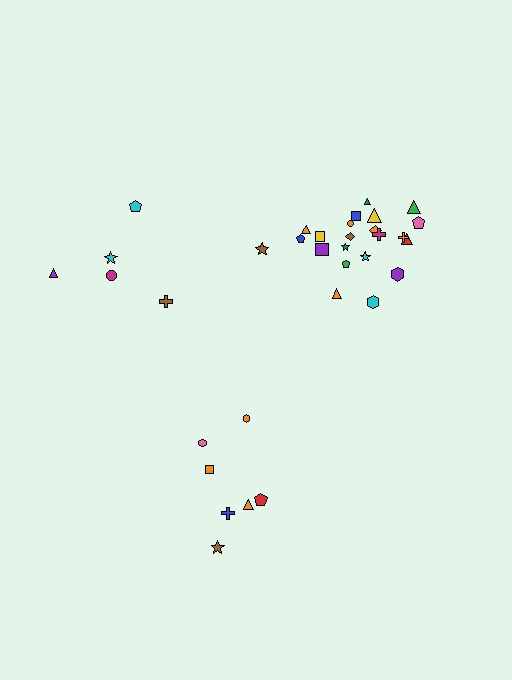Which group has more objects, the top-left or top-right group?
The top-right group.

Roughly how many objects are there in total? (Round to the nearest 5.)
Roughly 35 objects in total.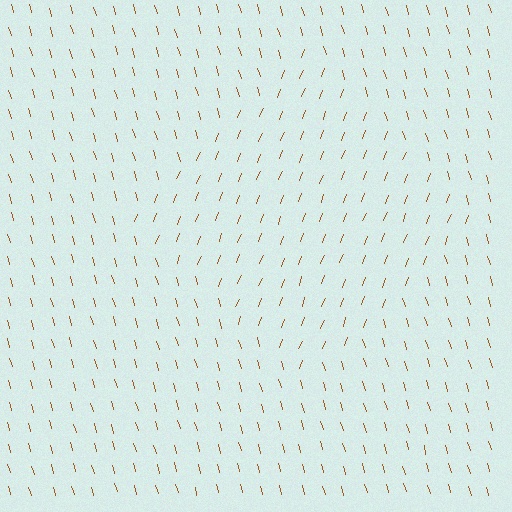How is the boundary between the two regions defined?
The boundary is defined purely by a change in line orientation (approximately 37 degrees difference). All lines are the same color and thickness.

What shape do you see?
I see a diamond.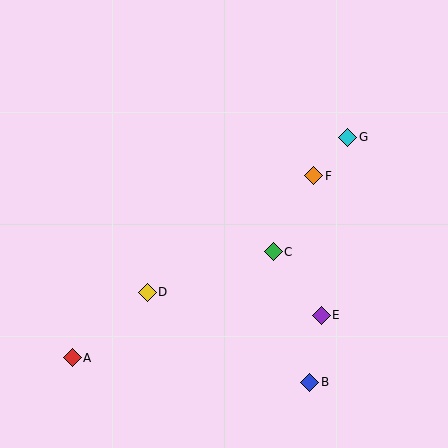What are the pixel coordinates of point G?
Point G is at (348, 137).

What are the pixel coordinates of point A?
Point A is at (72, 358).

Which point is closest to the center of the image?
Point C at (273, 252) is closest to the center.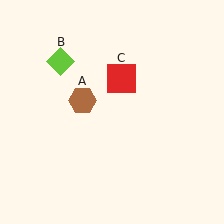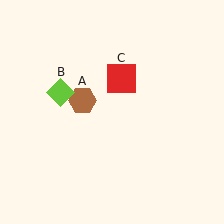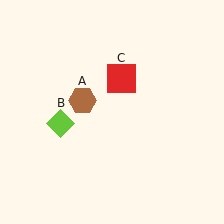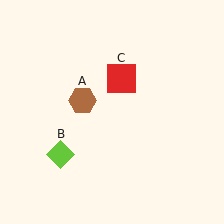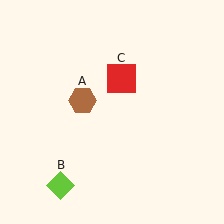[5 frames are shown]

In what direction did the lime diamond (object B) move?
The lime diamond (object B) moved down.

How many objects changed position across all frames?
1 object changed position: lime diamond (object B).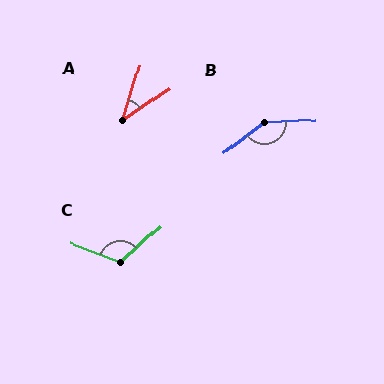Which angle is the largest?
B, at approximately 145 degrees.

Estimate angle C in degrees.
Approximately 116 degrees.